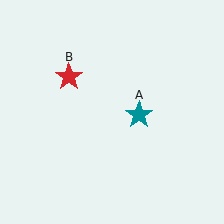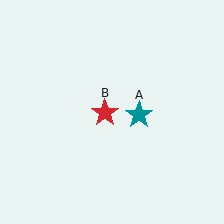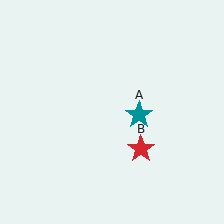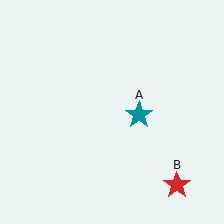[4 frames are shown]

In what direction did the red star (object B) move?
The red star (object B) moved down and to the right.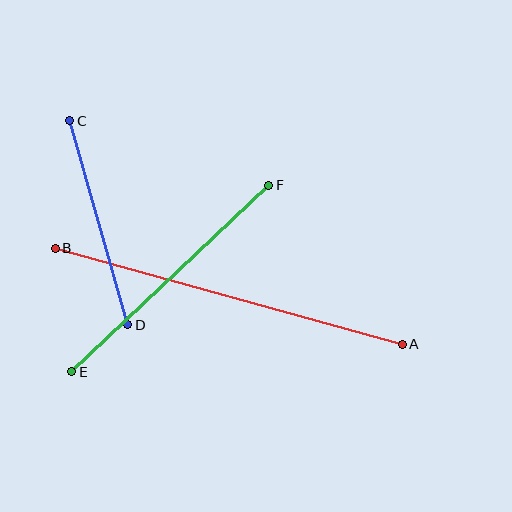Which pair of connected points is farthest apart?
Points A and B are farthest apart.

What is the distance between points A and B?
The distance is approximately 360 pixels.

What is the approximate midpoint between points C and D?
The midpoint is at approximately (99, 223) pixels.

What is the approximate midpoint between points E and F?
The midpoint is at approximately (170, 279) pixels.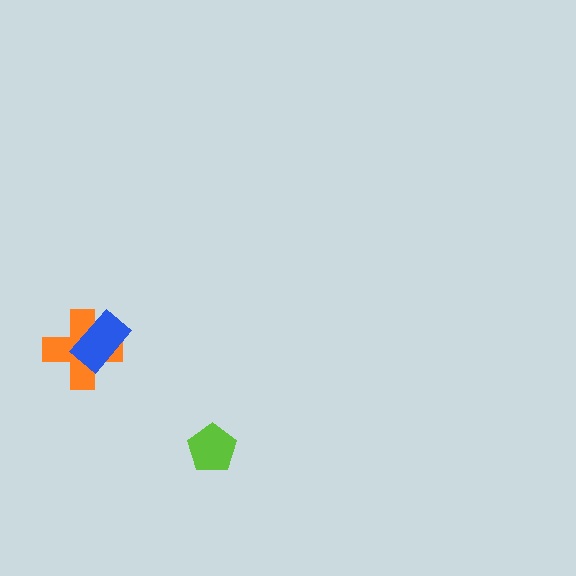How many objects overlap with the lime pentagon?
0 objects overlap with the lime pentagon.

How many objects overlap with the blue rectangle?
1 object overlaps with the blue rectangle.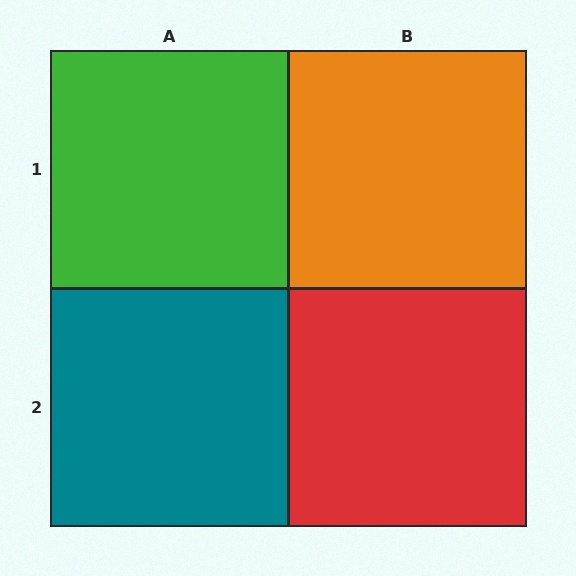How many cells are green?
1 cell is green.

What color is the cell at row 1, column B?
Orange.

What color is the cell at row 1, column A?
Green.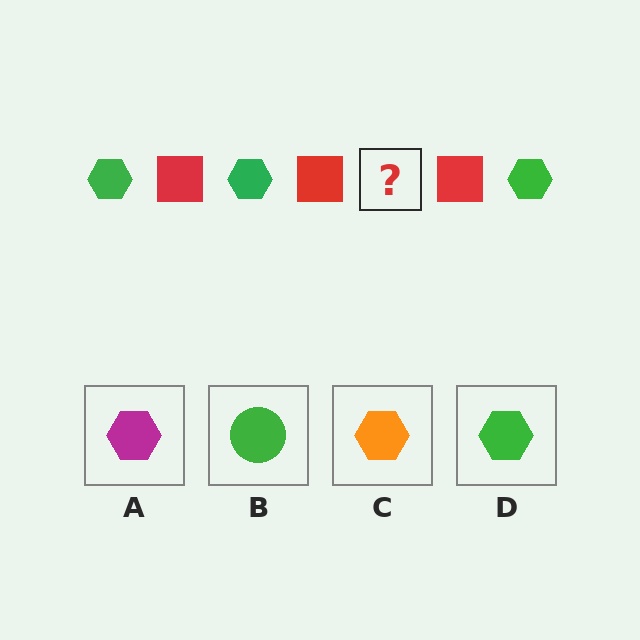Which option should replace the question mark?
Option D.